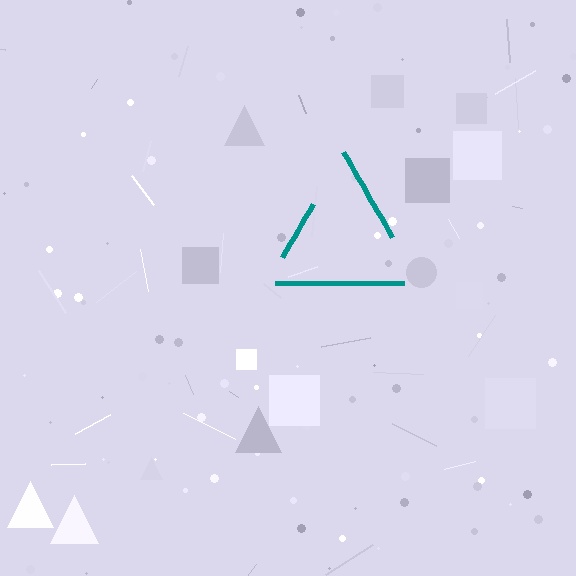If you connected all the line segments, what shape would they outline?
They would outline a triangle.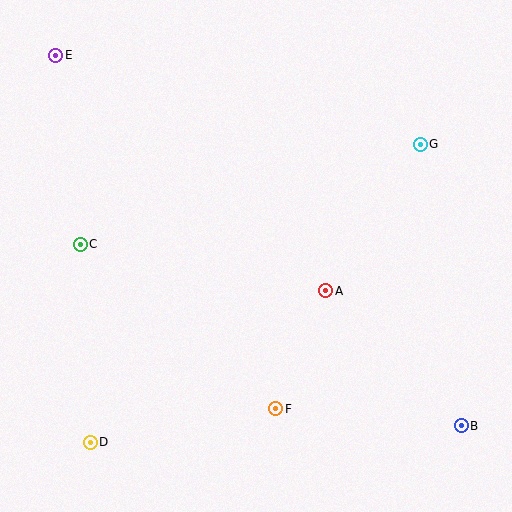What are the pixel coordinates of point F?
Point F is at (276, 409).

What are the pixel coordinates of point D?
Point D is at (90, 442).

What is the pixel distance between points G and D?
The distance between G and D is 445 pixels.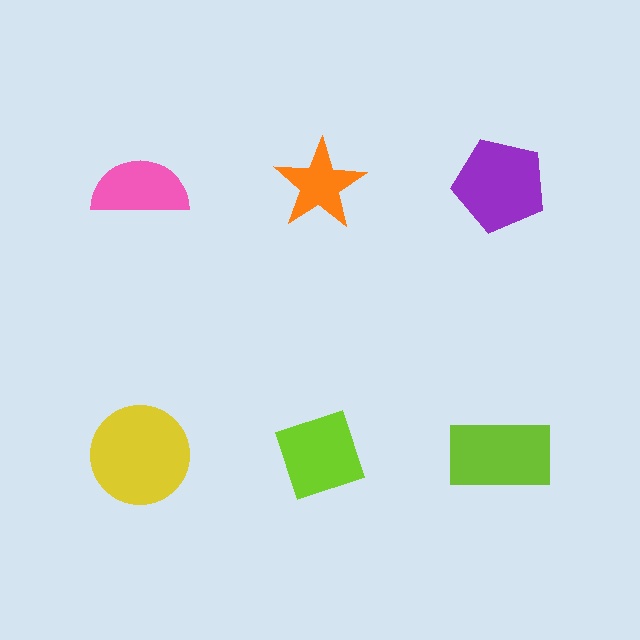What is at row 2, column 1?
A yellow circle.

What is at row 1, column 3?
A purple pentagon.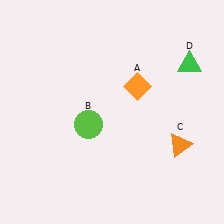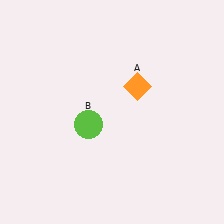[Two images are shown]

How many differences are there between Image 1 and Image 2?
There are 2 differences between the two images.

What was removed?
The orange triangle (C), the green triangle (D) were removed in Image 2.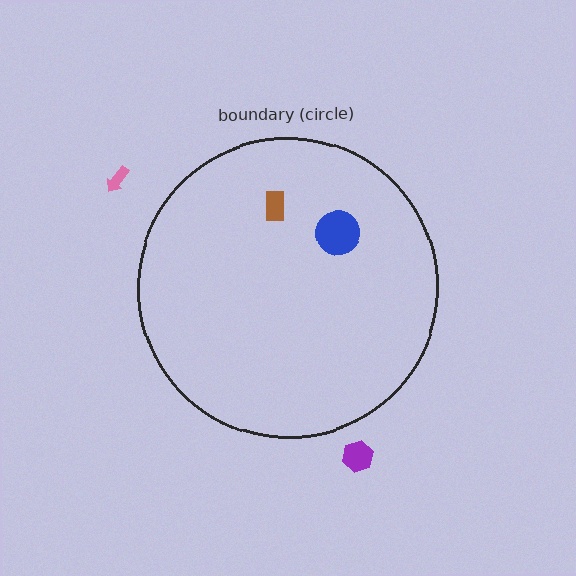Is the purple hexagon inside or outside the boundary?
Outside.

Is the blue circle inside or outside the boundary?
Inside.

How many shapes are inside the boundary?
2 inside, 2 outside.